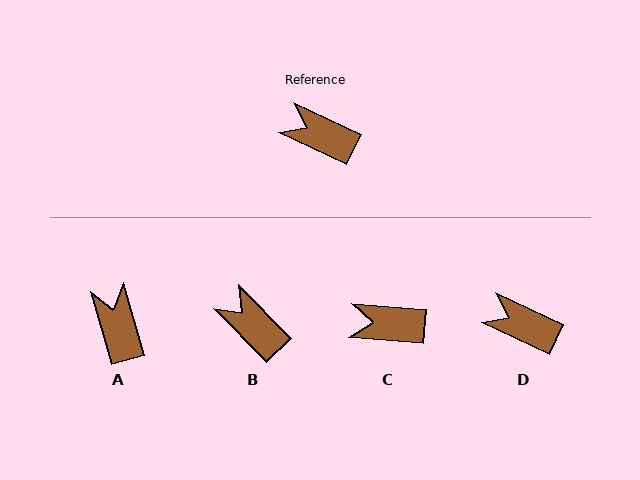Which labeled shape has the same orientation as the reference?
D.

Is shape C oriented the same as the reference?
No, it is off by about 21 degrees.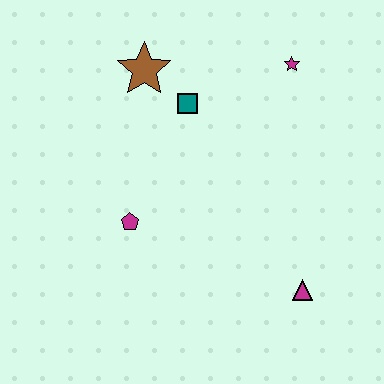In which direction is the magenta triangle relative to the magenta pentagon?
The magenta triangle is to the right of the magenta pentagon.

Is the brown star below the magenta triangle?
No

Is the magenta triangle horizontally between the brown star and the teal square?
No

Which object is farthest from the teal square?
The magenta triangle is farthest from the teal square.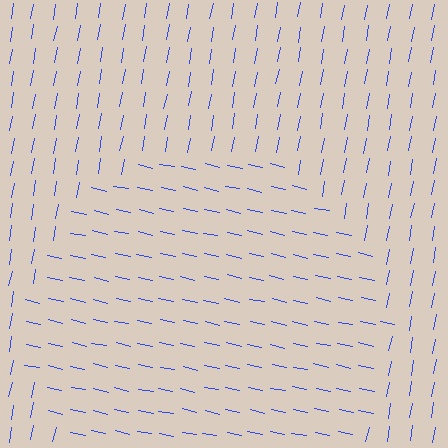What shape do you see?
I see a circle.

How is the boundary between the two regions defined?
The boundary is defined purely by a change in line orientation (approximately 88 degrees difference). All lines are the same color and thickness.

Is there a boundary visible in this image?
Yes, there is a texture boundary formed by a change in line orientation.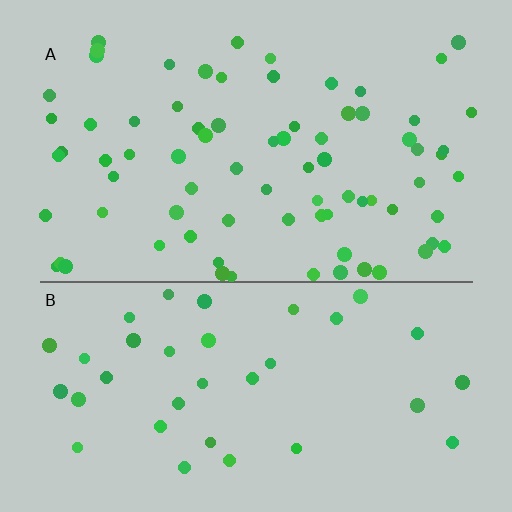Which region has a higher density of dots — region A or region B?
A (the top).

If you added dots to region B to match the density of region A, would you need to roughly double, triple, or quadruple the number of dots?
Approximately double.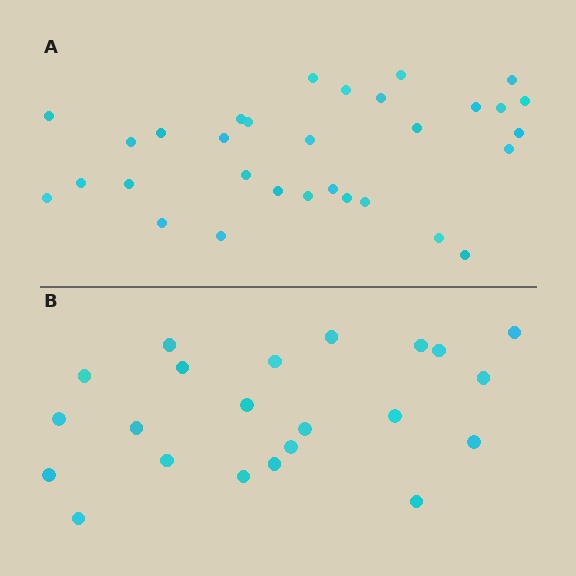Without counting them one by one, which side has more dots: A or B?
Region A (the top region) has more dots.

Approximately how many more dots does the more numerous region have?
Region A has roughly 8 or so more dots than region B.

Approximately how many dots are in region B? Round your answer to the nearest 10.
About 20 dots. (The exact count is 22, which rounds to 20.)